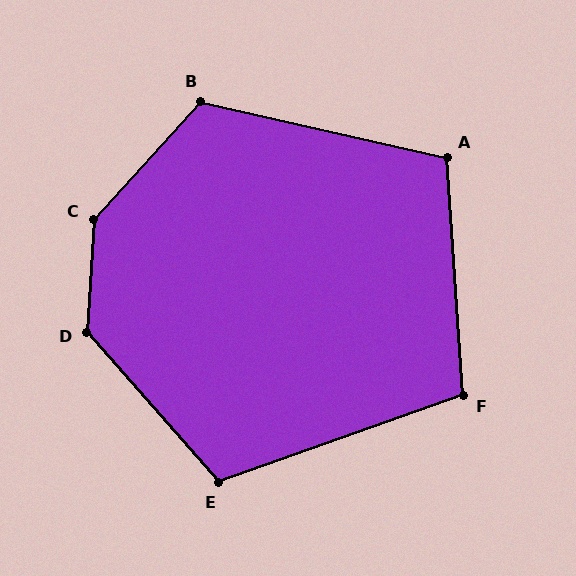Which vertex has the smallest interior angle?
F, at approximately 105 degrees.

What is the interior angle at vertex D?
Approximately 135 degrees (obtuse).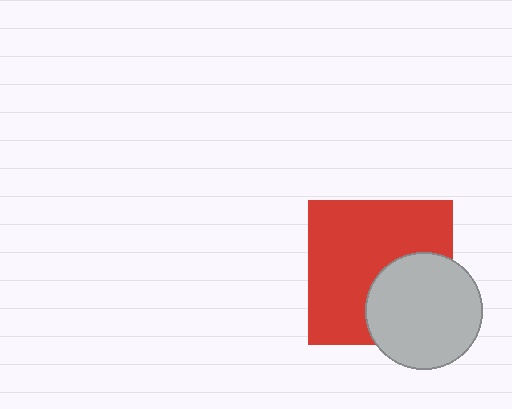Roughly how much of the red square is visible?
Most of it is visible (roughly 66%).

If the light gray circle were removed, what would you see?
You would see the complete red square.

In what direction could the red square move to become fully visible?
The red square could move toward the upper-left. That would shift it out from behind the light gray circle entirely.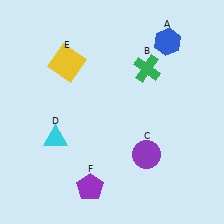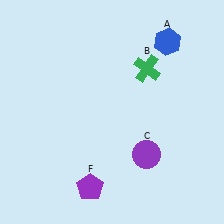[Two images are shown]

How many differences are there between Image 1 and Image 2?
There are 2 differences between the two images.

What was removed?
The cyan triangle (D), the yellow square (E) were removed in Image 2.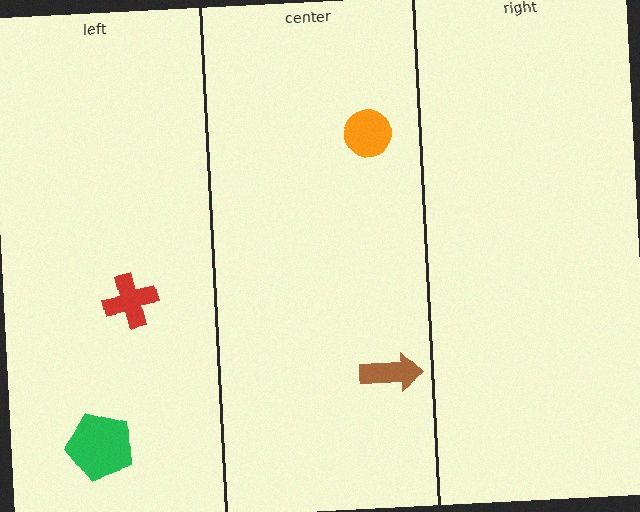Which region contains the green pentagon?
The left region.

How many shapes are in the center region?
2.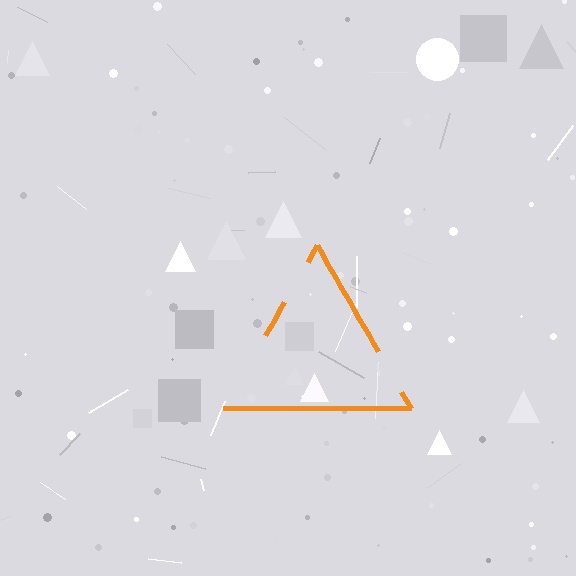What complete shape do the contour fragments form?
The contour fragments form a triangle.